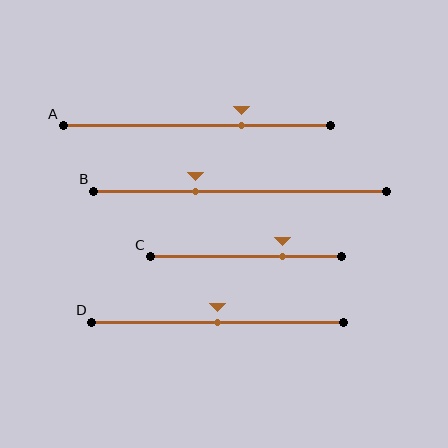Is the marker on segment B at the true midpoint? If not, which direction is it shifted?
No, the marker on segment B is shifted to the left by about 15% of the segment length.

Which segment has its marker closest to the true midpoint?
Segment D has its marker closest to the true midpoint.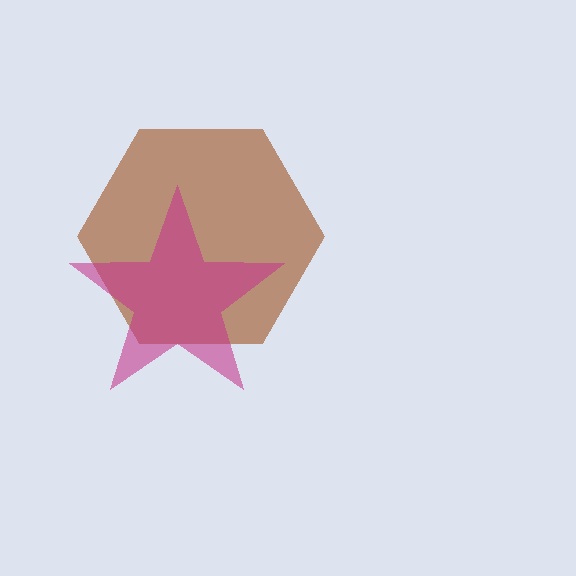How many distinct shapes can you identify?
There are 2 distinct shapes: a brown hexagon, a magenta star.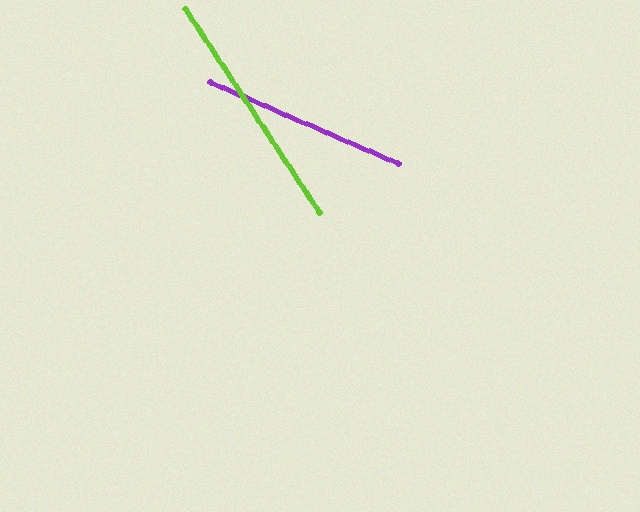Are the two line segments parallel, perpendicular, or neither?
Neither parallel nor perpendicular — they differ by about 33°.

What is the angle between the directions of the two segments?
Approximately 33 degrees.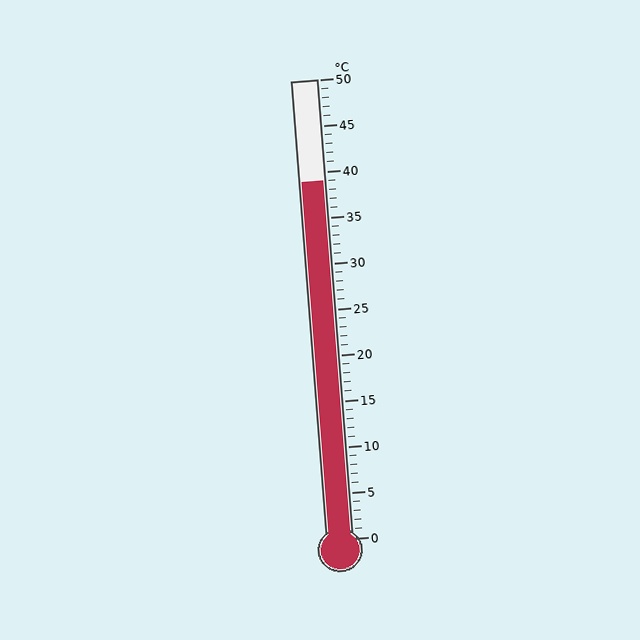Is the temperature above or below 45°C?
The temperature is below 45°C.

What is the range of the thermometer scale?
The thermometer scale ranges from 0°C to 50°C.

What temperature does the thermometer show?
The thermometer shows approximately 39°C.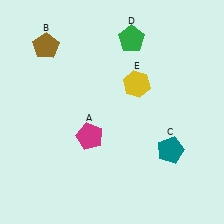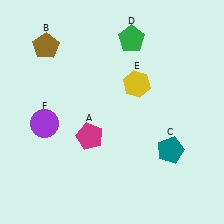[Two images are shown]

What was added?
A purple circle (F) was added in Image 2.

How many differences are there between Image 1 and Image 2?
There is 1 difference between the two images.